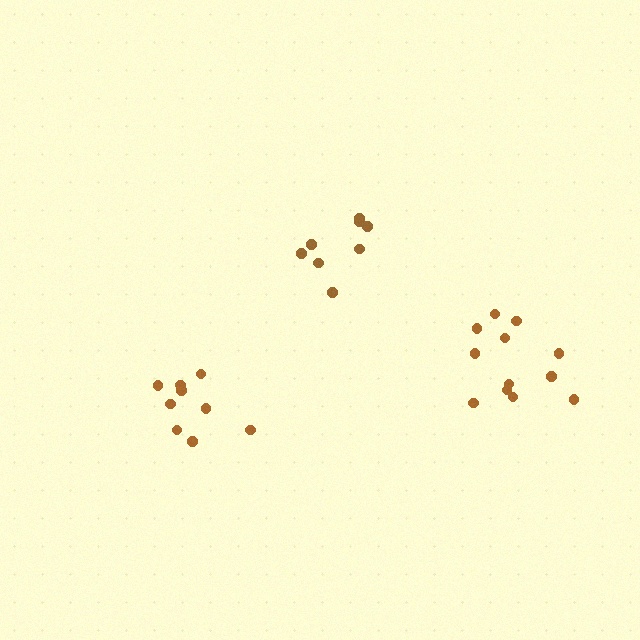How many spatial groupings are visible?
There are 3 spatial groupings.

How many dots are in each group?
Group 1: 8 dots, Group 2: 12 dots, Group 3: 9 dots (29 total).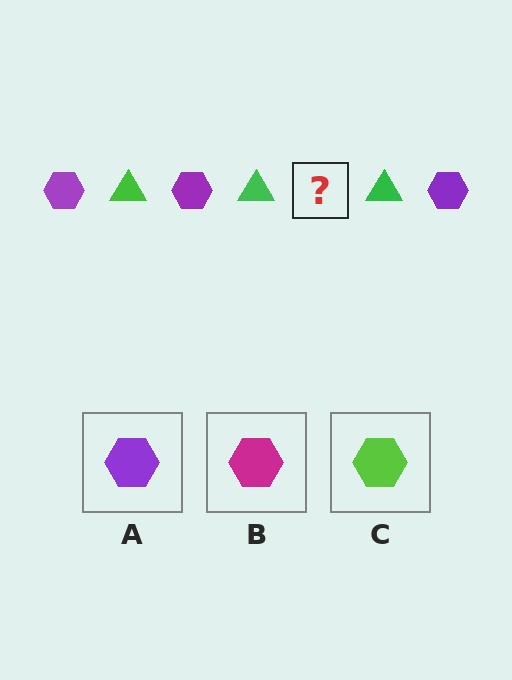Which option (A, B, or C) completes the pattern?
A.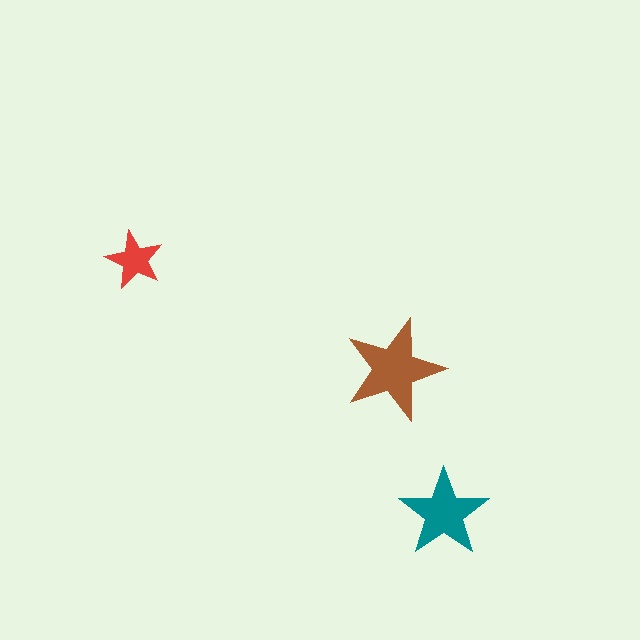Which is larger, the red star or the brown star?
The brown one.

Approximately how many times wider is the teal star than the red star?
About 1.5 times wider.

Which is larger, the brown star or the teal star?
The brown one.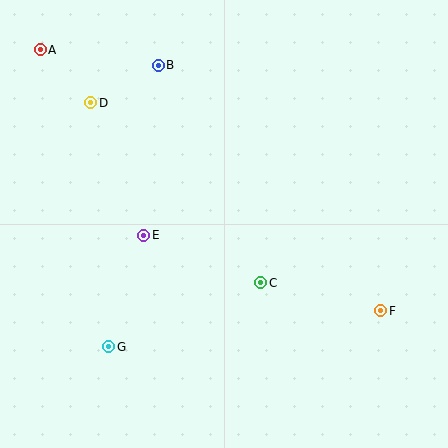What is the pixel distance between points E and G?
The distance between E and G is 117 pixels.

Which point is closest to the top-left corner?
Point A is closest to the top-left corner.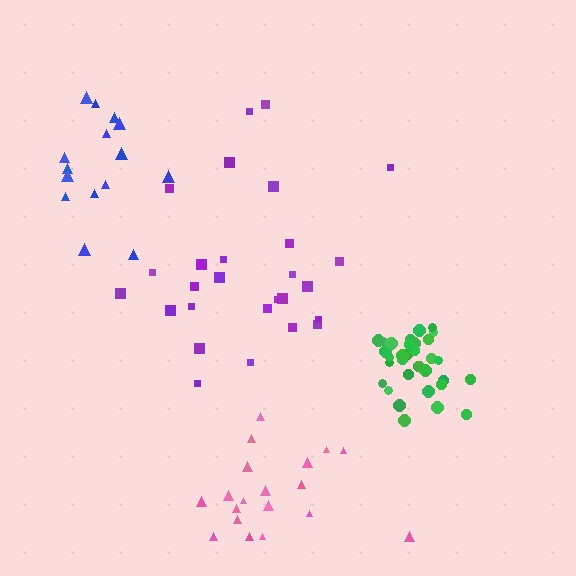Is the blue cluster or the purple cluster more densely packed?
Blue.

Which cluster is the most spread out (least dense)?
Purple.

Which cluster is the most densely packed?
Green.